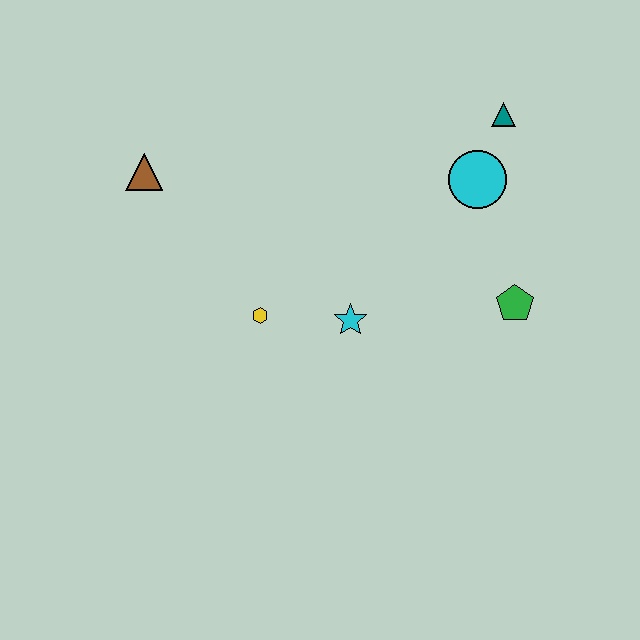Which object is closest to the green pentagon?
The cyan circle is closest to the green pentagon.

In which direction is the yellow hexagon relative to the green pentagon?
The yellow hexagon is to the left of the green pentagon.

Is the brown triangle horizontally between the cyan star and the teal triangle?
No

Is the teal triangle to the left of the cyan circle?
No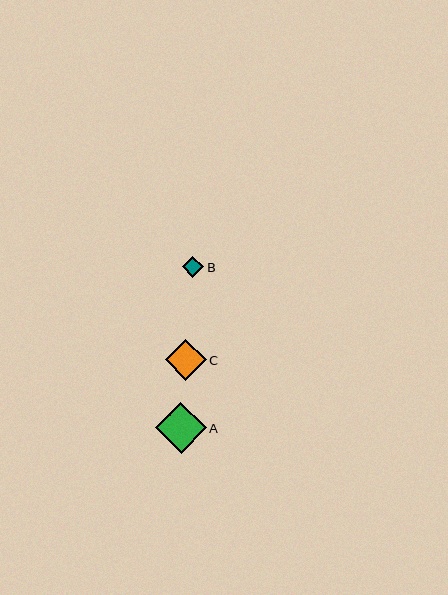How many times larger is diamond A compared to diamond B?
Diamond A is approximately 2.3 times the size of diamond B.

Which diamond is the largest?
Diamond A is the largest with a size of approximately 51 pixels.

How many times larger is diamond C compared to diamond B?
Diamond C is approximately 1.9 times the size of diamond B.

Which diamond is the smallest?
Diamond B is the smallest with a size of approximately 22 pixels.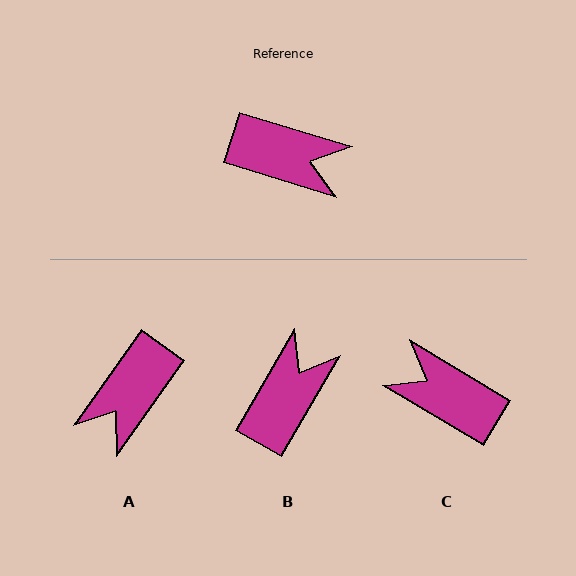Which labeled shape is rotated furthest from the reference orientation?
C, about 166 degrees away.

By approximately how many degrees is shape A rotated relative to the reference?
Approximately 108 degrees clockwise.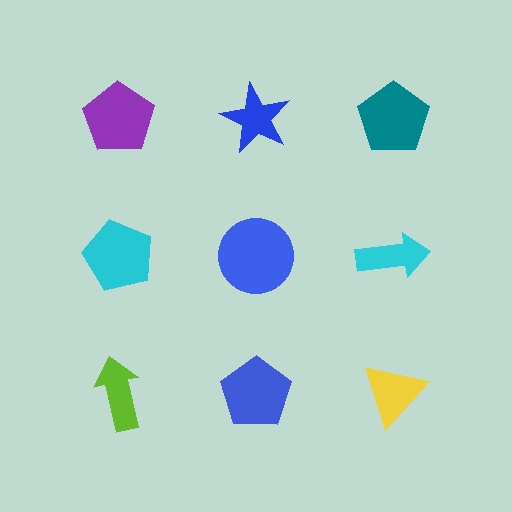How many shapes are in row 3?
3 shapes.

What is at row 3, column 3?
A yellow triangle.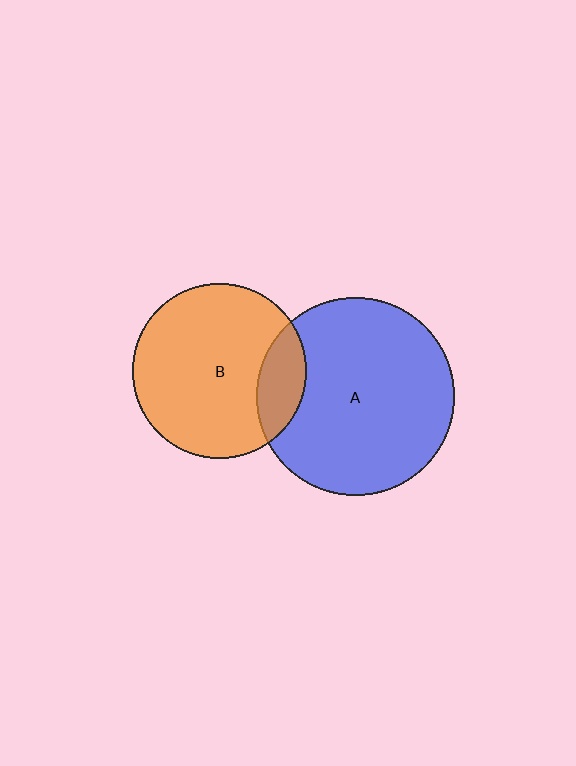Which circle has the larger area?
Circle A (blue).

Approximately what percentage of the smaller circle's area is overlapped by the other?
Approximately 15%.